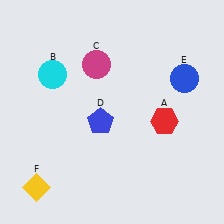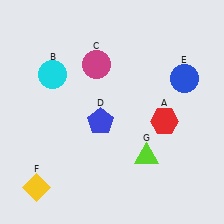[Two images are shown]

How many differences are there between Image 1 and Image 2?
There is 1 difference between the two images.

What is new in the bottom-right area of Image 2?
A lime triangle (G) was added in the bottom-right area of Image 2.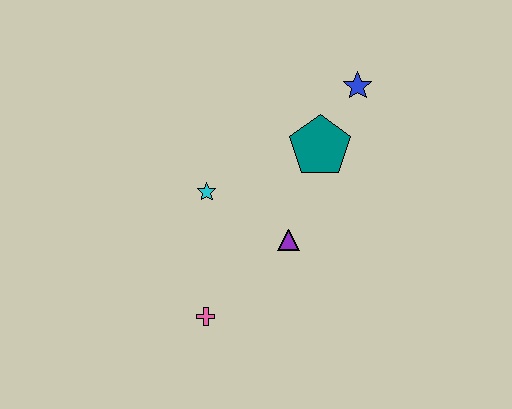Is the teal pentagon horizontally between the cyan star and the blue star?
Yes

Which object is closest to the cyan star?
The purple triangle is closest to the cyan star.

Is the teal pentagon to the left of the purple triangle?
No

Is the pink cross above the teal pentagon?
No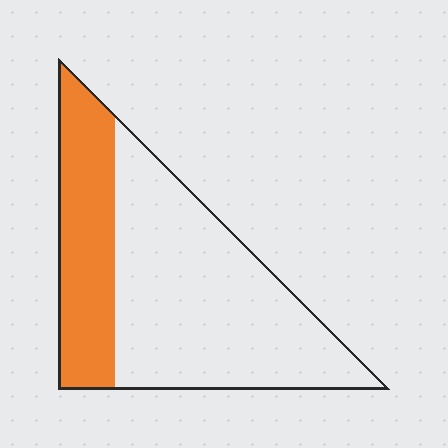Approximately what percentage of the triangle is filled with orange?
Approximately 30%.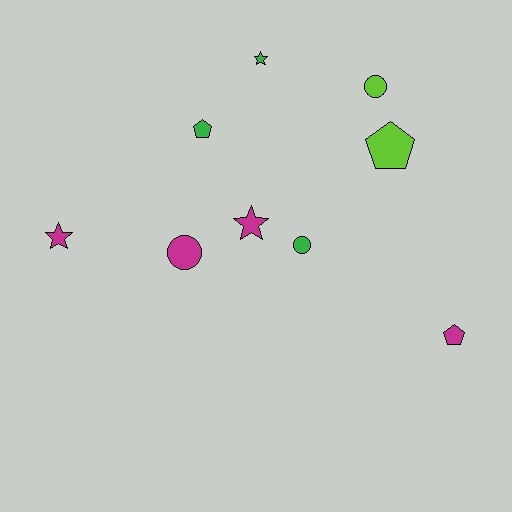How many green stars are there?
There is 1 green star.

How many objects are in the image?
There are 9 objects.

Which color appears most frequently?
Magenta, with 4 objects.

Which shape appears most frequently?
Circle, with 3 objects.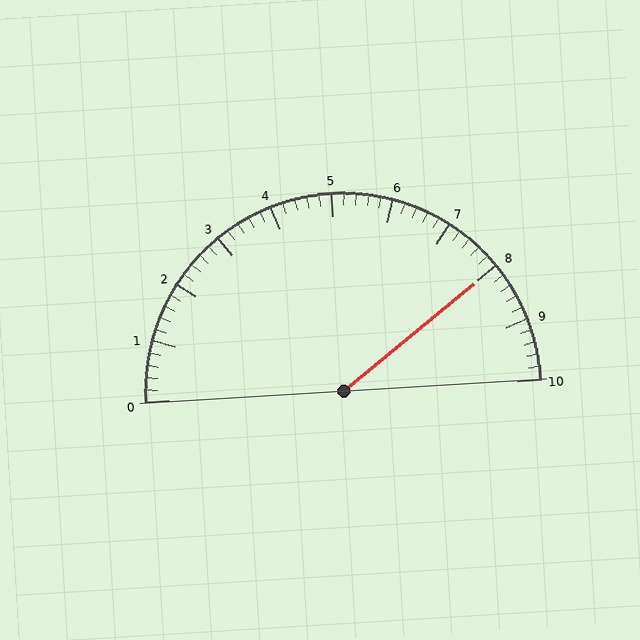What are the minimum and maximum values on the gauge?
The gauge ranges from 0 to 10.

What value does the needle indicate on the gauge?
The needle indicates approximately 8.0.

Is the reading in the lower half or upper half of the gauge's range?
The reading is in the upper half of the range (0 to 10).